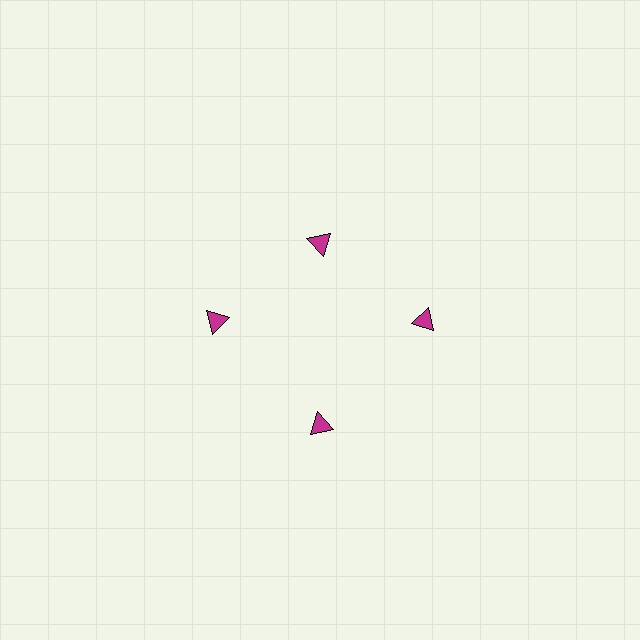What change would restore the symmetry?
The symmetry would be restored by moving it outward, back onto the ring so that all 4 triangles sit at equal angles and equal distance from the center.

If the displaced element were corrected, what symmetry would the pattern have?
It would have 4-fold rotational symmetry — the pattern would map onto itself every 90 degrees.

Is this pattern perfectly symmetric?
No. The 4 magenta triangles are arranged in a ring, but one element near the 12 o'clock position is pulled inward toward the center, breaking the 4-fold rotational symmetry.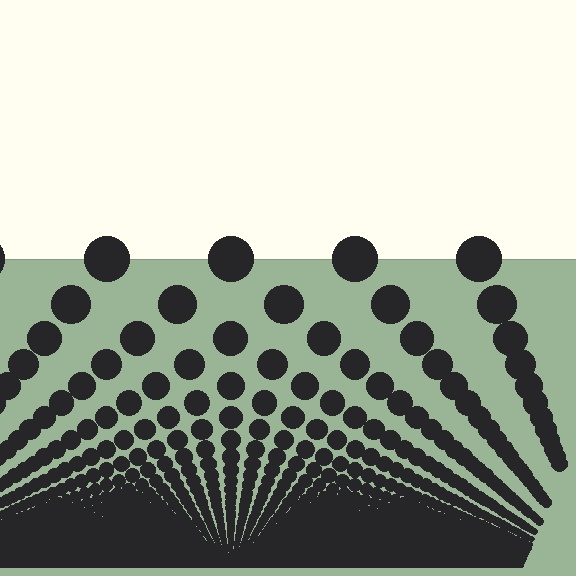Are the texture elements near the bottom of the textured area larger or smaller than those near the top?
Smaller. The gradient is inverted — elements near the bottom are smaller and denser.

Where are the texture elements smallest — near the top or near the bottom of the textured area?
Near the bottom.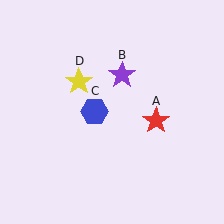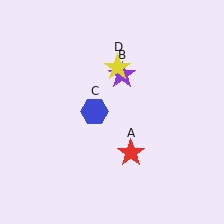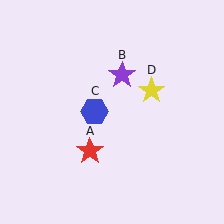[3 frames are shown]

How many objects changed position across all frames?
2 objects changed position: red star (object A), yellow star (object D).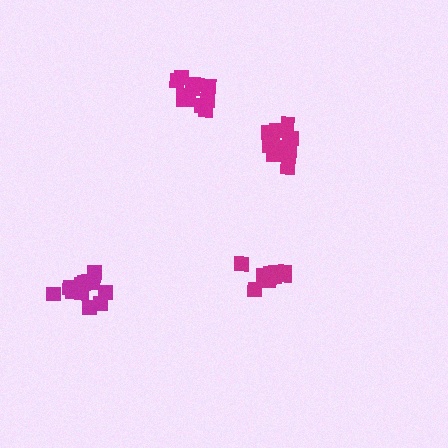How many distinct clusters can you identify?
There are 4 distinct clusters.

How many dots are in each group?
Group 1: 10 dots, Group 2: 13 dots, Group 3: 13 dots, Group 4: 13 dots (49 total).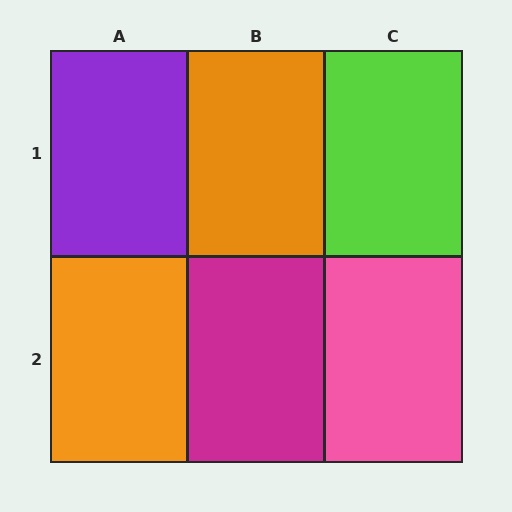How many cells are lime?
1 cell is lime.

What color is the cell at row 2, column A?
Orange.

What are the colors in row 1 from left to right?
Purple, orange, lime.